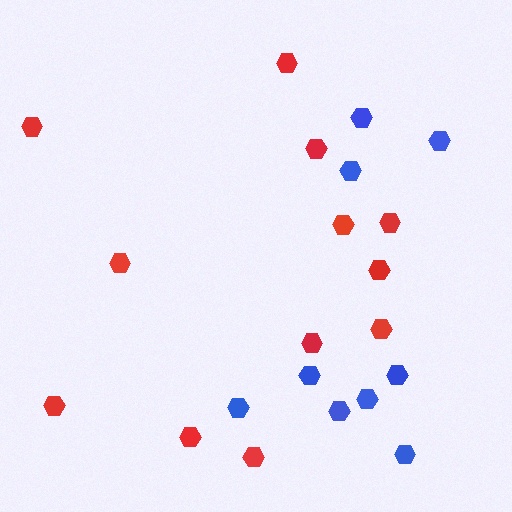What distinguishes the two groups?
There are 2 groups: one group of blue hexagons (9) and one group of red hexagons (12).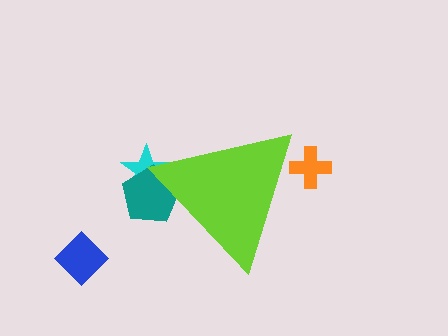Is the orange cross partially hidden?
Yes, the orange cross is partially hidden behind the lime triangle.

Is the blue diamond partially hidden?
No, the blue diamond is fully visible.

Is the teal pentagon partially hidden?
Yes, the teal pentagon is partially hidden behind the lime triangle.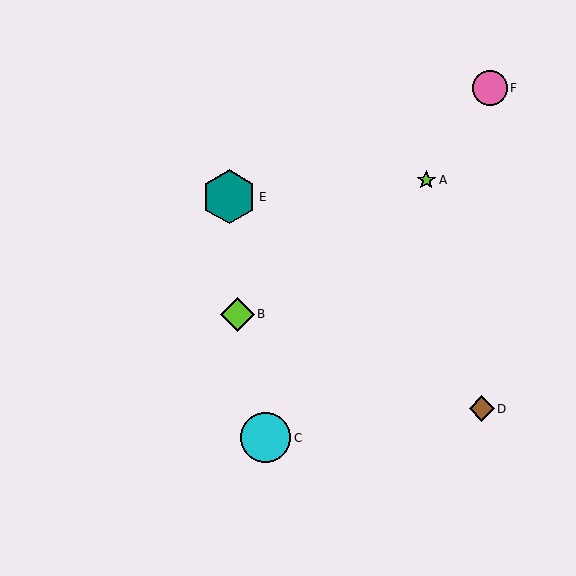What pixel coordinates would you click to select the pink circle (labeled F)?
Click at (490, 88) to select the pink circle F.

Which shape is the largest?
The teal hexagon (labeled E) is the largest.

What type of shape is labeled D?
Shape D is a brown diamond.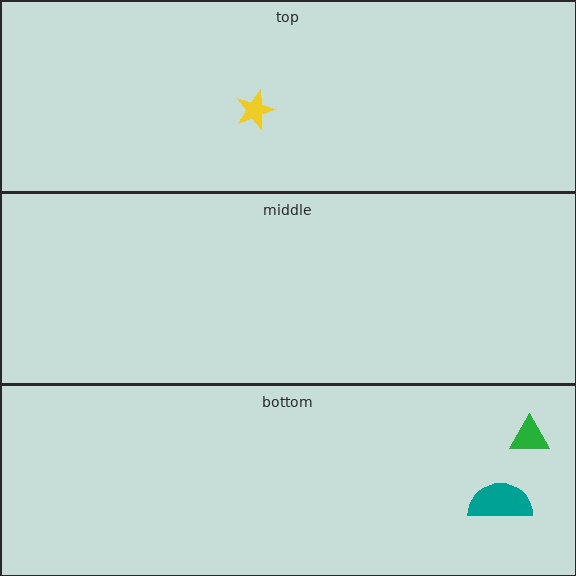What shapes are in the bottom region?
The teal semicircle, the green triangle.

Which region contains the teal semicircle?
The bottom region.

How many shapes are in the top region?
1.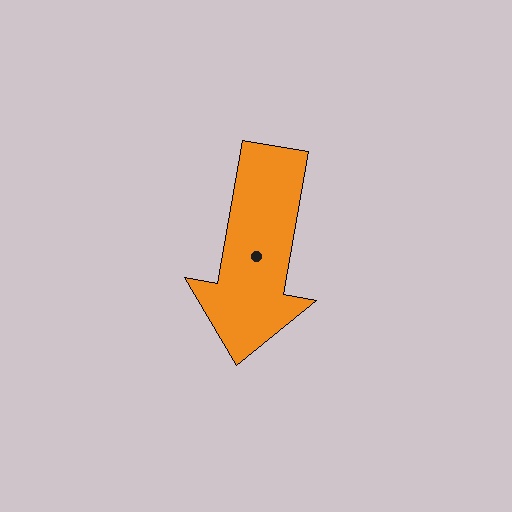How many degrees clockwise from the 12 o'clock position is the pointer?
Approximately 190 degrees.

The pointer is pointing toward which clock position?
Roughly 6 o'clock.